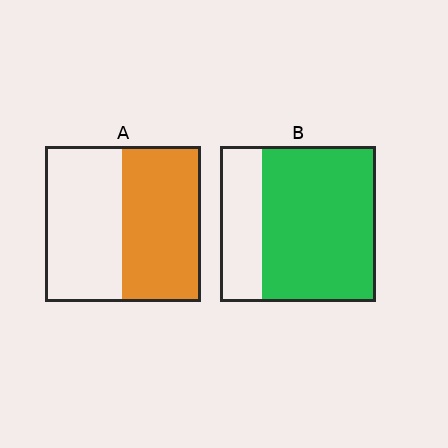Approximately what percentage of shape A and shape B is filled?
A is approximately 50% and B is approximately 75%.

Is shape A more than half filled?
Roughly half.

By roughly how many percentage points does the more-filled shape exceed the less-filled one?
By roughly 20 percentage points (B over A).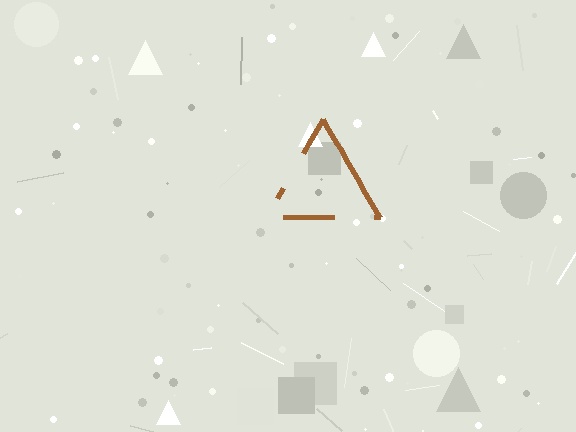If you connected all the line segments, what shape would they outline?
They would outline a triangle.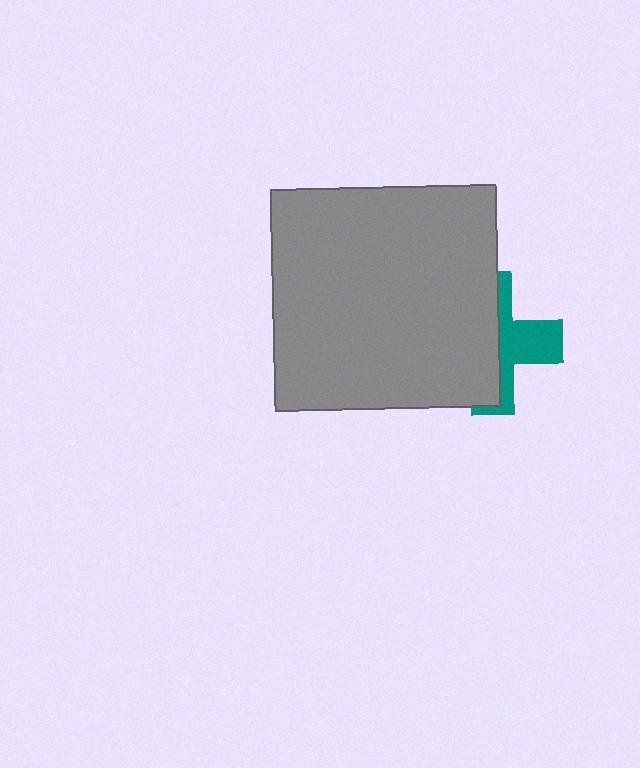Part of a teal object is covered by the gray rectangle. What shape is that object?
It is a cross.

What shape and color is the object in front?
The object in front is a gray rectangle.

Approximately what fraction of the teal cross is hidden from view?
Roughly 61% of the teal cross is hidden behind the gray rectangle.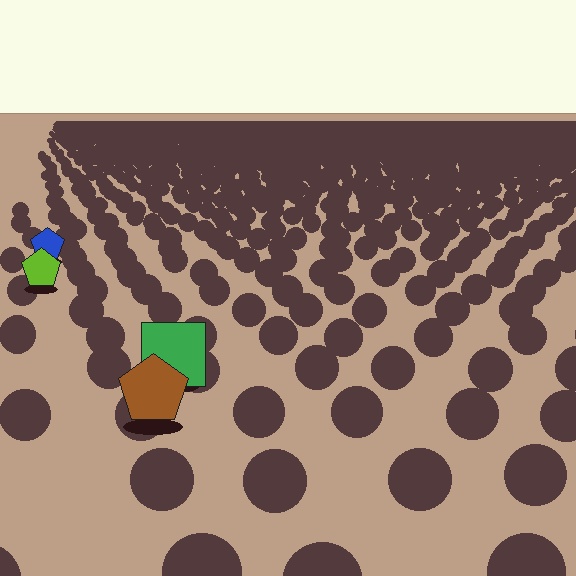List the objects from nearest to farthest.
From nearest to farthest: the brown pentagon, the green square, the lime pentagon, the blue pentagon.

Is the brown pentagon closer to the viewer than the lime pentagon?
Yes. The brown pentagon is closer — you can tell from the texture gradient: the ground texture is coarser near it.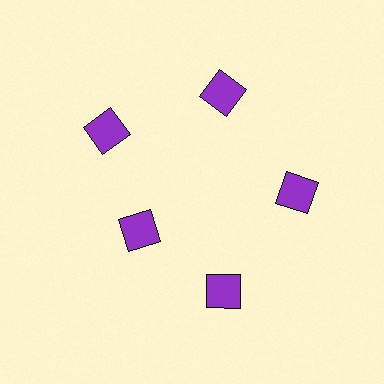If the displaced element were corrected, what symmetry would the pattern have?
It would have 5-fold rotational symmetry — the pattern would map onto itself every 72 degrees.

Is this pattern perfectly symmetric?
No. The 5 purple squares are arranged in a ring, but one element near the 8 o'clock position is pulled inward toward the center, breaking the 5-fold rotational symmetry.